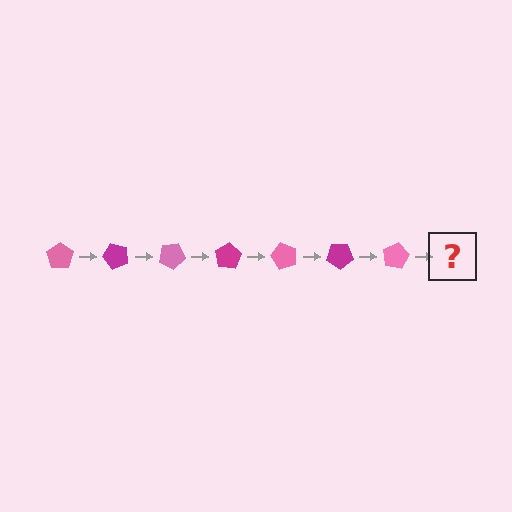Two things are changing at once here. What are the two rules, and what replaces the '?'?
The two rules are that it rotates 50 degrees each step and the color cycles through pink and magenta. The '?' should be a magenta pentagon, rotated 350 degrees from the start.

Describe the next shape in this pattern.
It should be a magenta pentagon, rotated 350 degrees from the start.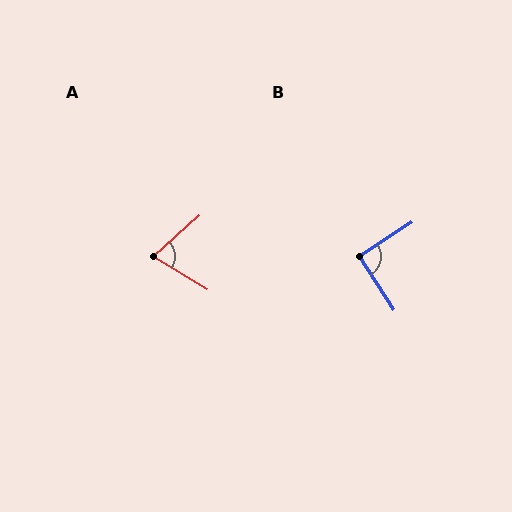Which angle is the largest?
B, at approximately 90 degrees.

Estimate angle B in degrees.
Approximately 90 degrees.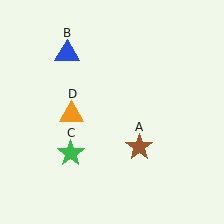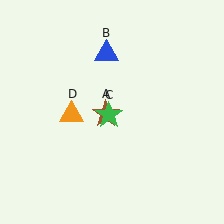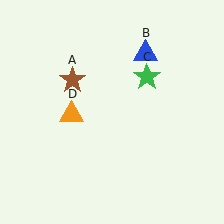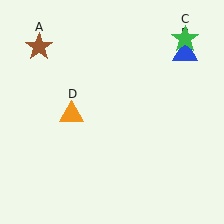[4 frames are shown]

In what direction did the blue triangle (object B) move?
The blue triangle (object B) moved right.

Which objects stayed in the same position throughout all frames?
Orange triangle (object D) remained stationary.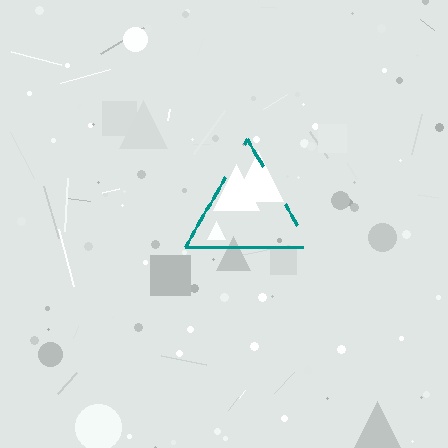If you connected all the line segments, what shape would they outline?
They would outline a triangle.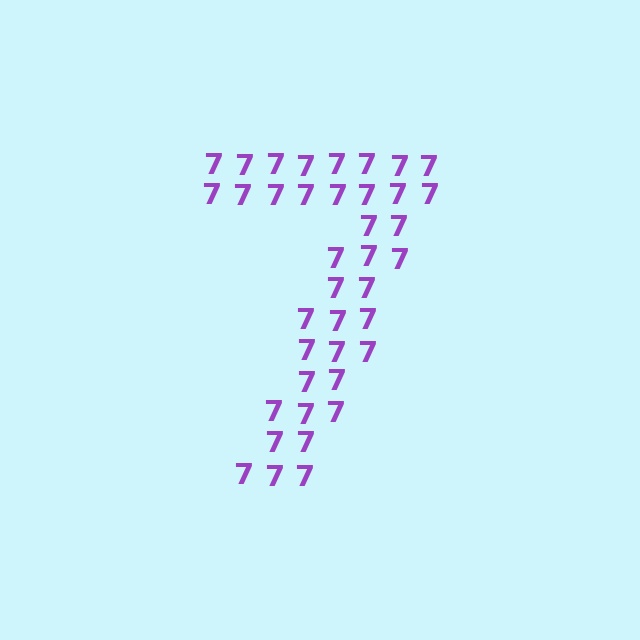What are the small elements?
The small elements are digit 7's.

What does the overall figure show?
The overall figure shows the digit 7.